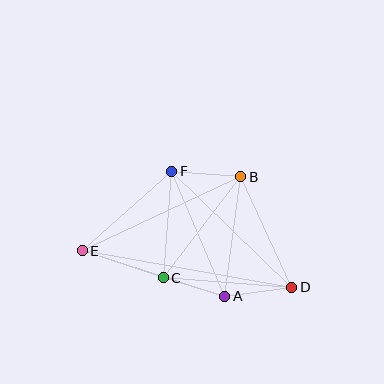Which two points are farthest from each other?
Points D and E are farthest from each other.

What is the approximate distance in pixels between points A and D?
The distance between A and D is approximately 68 pixels.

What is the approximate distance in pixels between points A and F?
The distance between A and F is approximately 136 pixels.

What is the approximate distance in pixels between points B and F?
The distance between B and F is approximately 69 pixels.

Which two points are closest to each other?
Points A and C are closest to each other.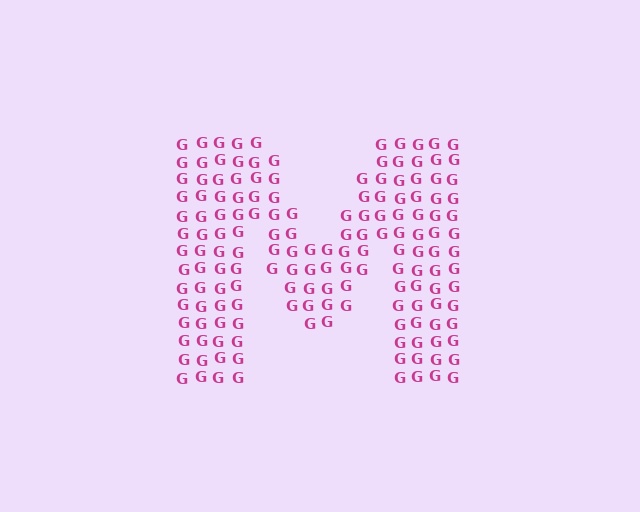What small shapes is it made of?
It is made of small letter G's.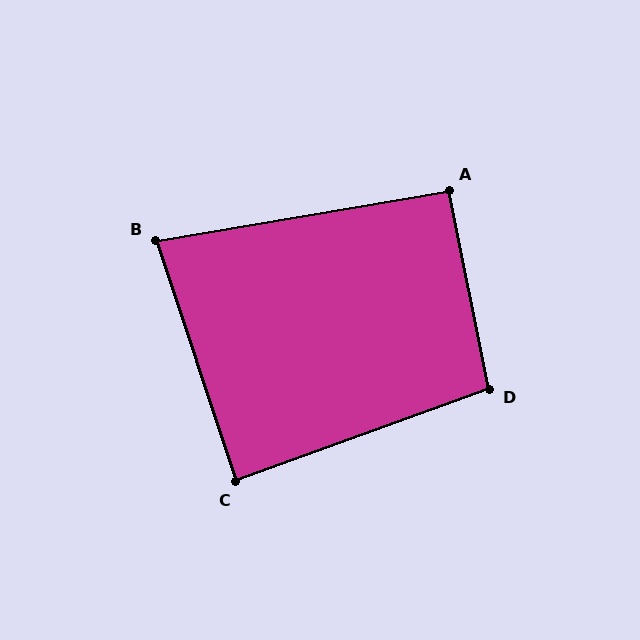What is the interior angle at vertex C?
Approximately 88 degrees (approximately right).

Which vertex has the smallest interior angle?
B, at approximately 81 degrees.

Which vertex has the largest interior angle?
D, at approximately 99 degrees.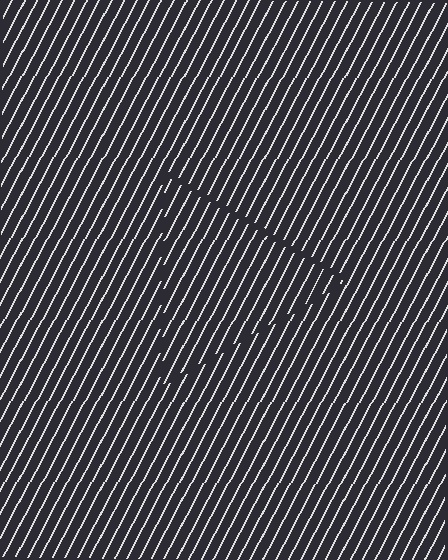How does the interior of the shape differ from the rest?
The interior of the shape contains the same grating, shifted by half a period — the contour is defined by the phase discontinuity where line-ends from the inner and outer gratings abut.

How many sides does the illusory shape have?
3 sides — the line-ends trace a triangle.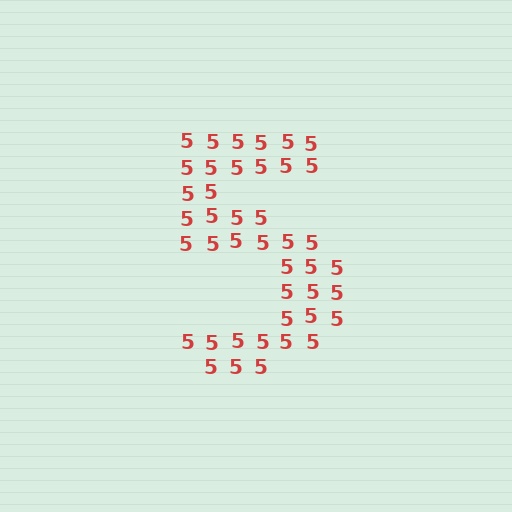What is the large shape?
The large shape is the digit 5.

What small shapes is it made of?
It is made of small digit 5's.